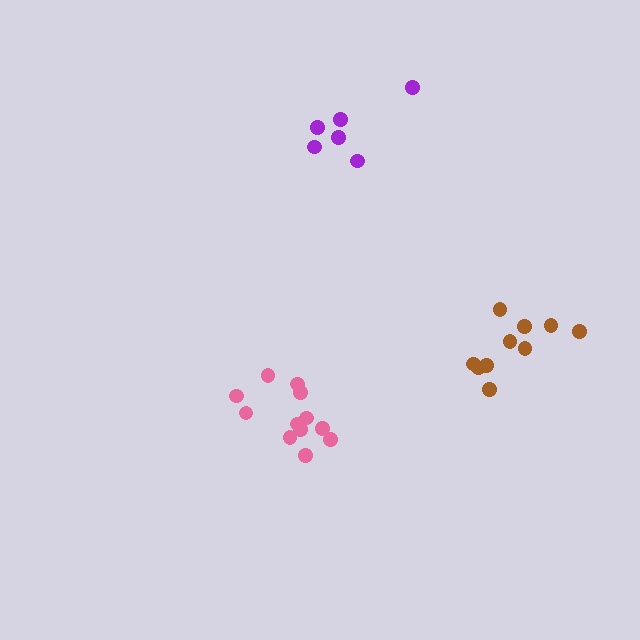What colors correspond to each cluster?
The clusters are colored: brown, pink, purple.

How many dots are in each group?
Group 1: 10 dots, Group 2: 12 dots, Group 3: 6 dots (28 total).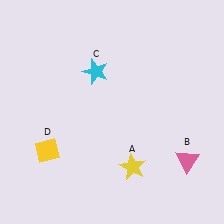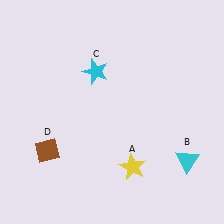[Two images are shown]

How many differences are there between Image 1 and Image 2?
There are 2 differences between the two images.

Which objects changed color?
B changed from pink to cyan. D changed from yellow to brown.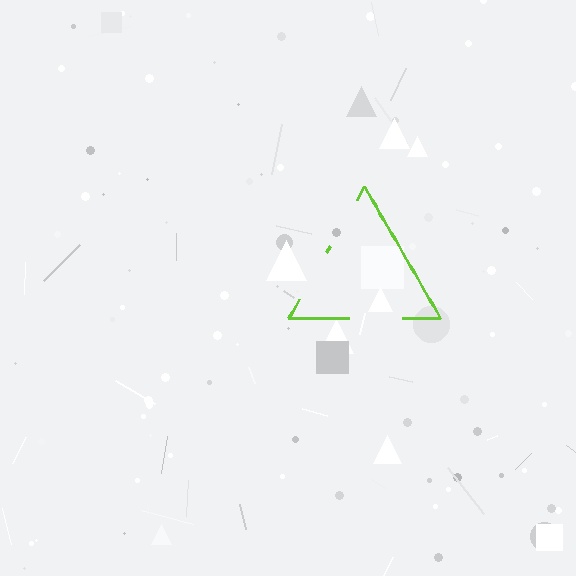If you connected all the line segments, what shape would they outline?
They would outline a triangle.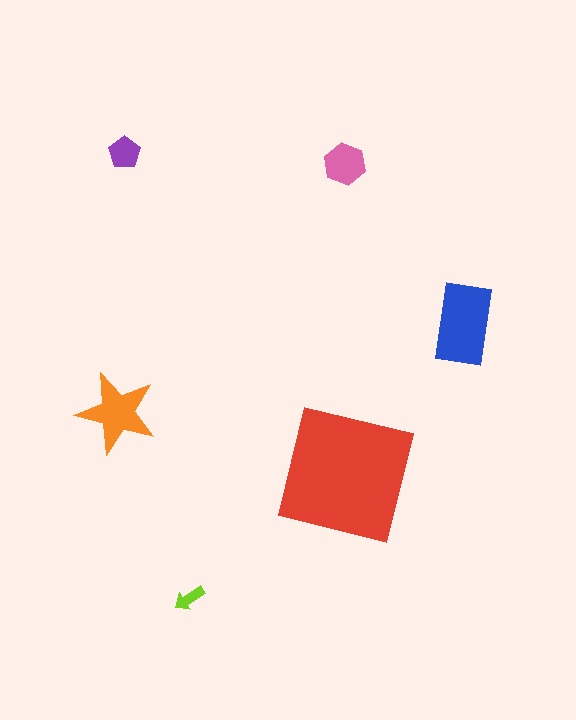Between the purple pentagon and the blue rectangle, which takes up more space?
The blue rectangle.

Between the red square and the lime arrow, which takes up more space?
The red square.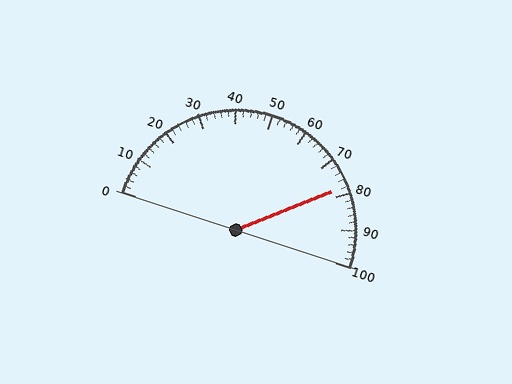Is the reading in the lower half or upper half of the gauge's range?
The reading is in the upper half of the range (0 to 100).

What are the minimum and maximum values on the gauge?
The gauge ranges from 0 to 100.